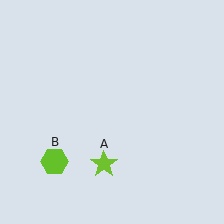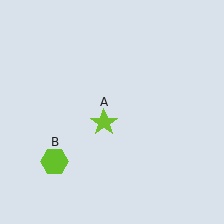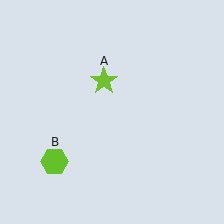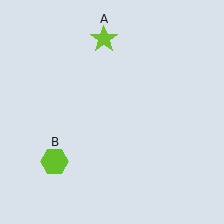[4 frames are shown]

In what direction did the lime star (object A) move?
The lime star (object A) moved up.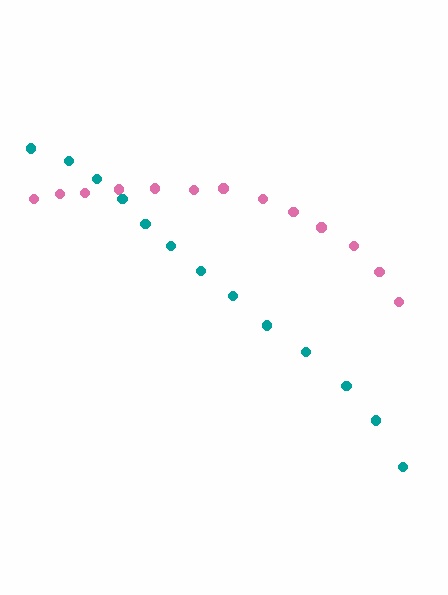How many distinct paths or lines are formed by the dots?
There are 2 distinct paths.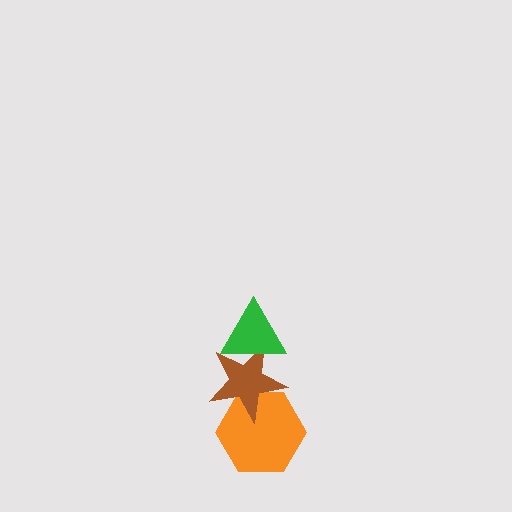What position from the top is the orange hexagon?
The orange hexagon is 3rd from the top.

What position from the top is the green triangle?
The green triangle is 1st from the top.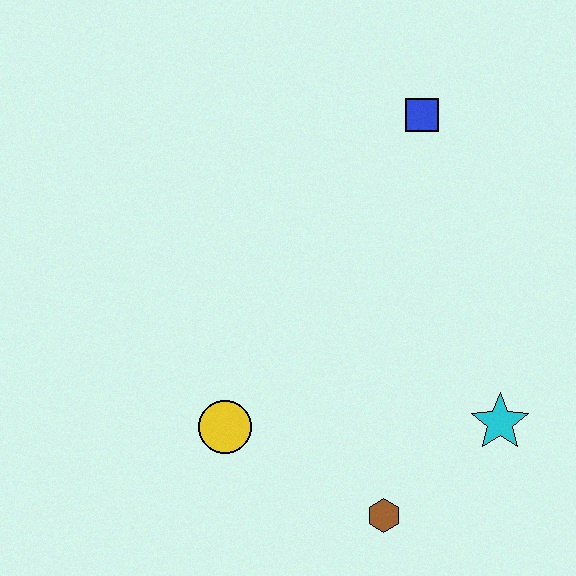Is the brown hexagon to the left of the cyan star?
Yes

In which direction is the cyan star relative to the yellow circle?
The cyan star is to the right of the yellow circle.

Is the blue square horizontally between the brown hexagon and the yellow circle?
No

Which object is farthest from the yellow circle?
The blue square is farthest from the yellow circle.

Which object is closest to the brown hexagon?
The cyan star is closest to the brown hexagon.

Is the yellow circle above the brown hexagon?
Yes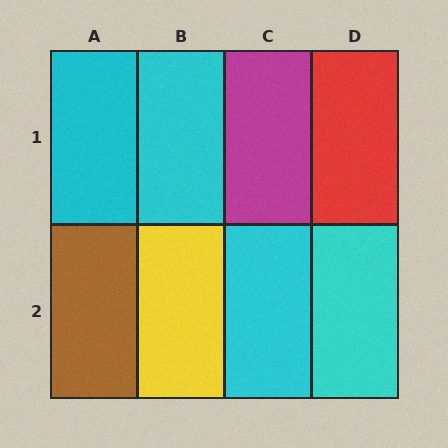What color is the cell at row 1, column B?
Cyan.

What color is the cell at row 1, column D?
Red.